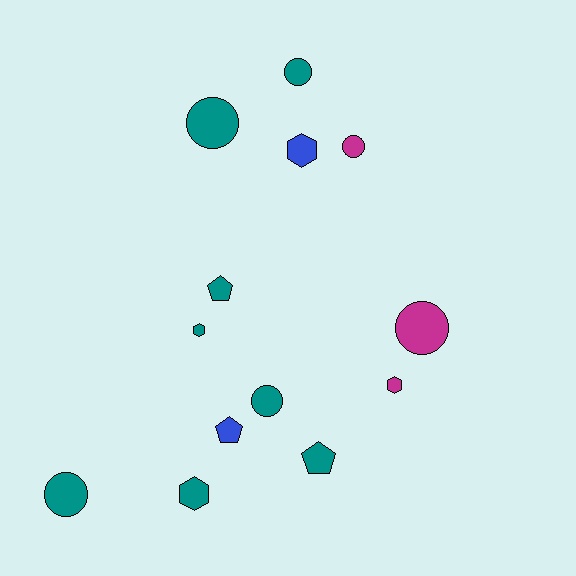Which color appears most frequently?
Teal, with 8 objects.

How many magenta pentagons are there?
There are no magenta pentagons.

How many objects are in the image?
There are 13 objects.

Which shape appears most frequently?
Circle, with 6 objects.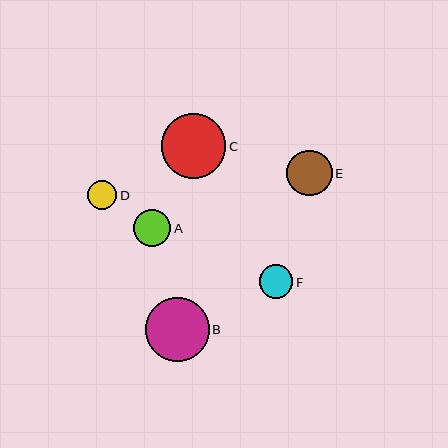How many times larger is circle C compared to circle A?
Circle C is approximately 1.8 times the size of circle A.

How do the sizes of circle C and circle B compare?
Circle C and circle B are approximately the same size.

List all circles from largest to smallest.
From largest to smallest: C, B, E, A, F, D.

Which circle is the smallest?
Circle D is the smallest with a size of approximately 29 pixels.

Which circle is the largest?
Circle C is the largest with a size of approximately 65 pixels.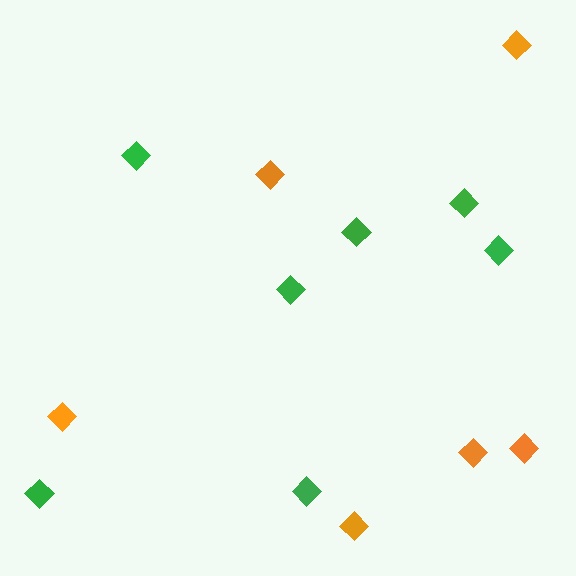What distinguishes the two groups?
There are 2 groups: one group of green diamonds (7) and one group of orange diamonds (6).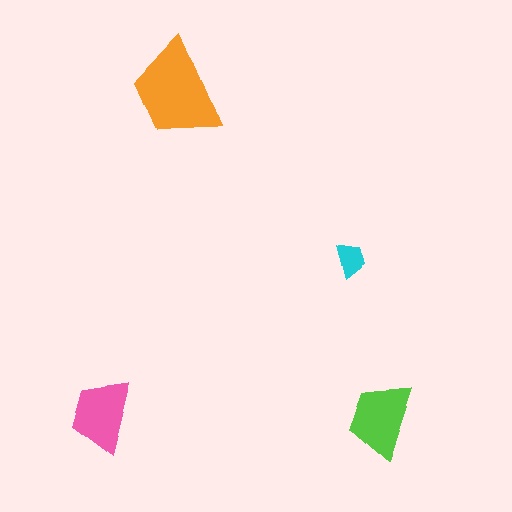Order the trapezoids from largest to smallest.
the orange one, the lime one, the pink one, the cyan one.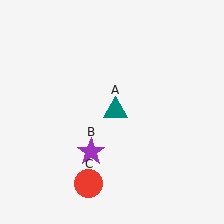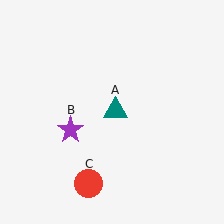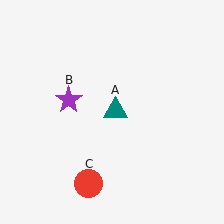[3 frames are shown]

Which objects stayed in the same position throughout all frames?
Teal triangle (object A) and red circle (object C) remained stationary.